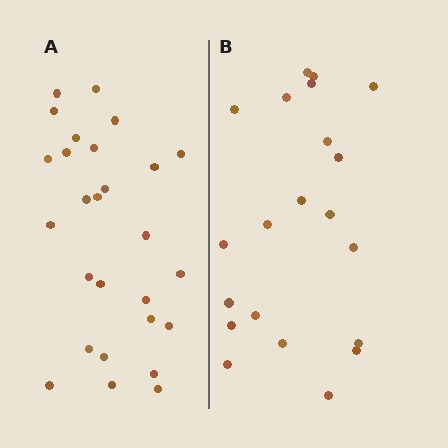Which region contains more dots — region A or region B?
Region A (the left region) has more dots.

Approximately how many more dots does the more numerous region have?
Region A has about 6 more dots than region B.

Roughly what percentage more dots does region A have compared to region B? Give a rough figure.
About 30% more.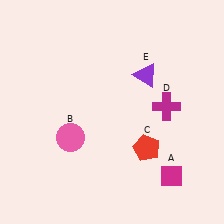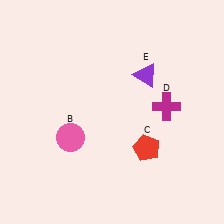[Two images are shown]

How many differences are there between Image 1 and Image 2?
There is 1 difference between the two images.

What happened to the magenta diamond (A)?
The magenta diamond (A) was removed in Image 2. It was in the bottom-right area of Image 1.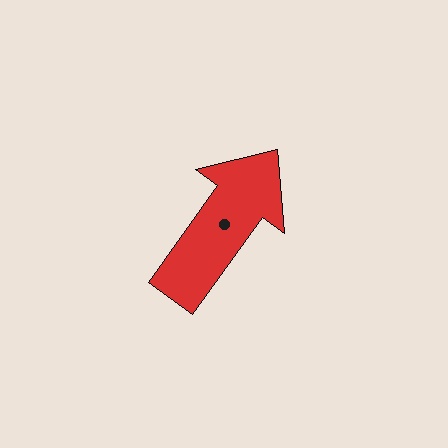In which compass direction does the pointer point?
Northeast.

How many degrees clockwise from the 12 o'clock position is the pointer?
Approximately 36 degrees.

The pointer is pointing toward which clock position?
Roughly 1 o'clock.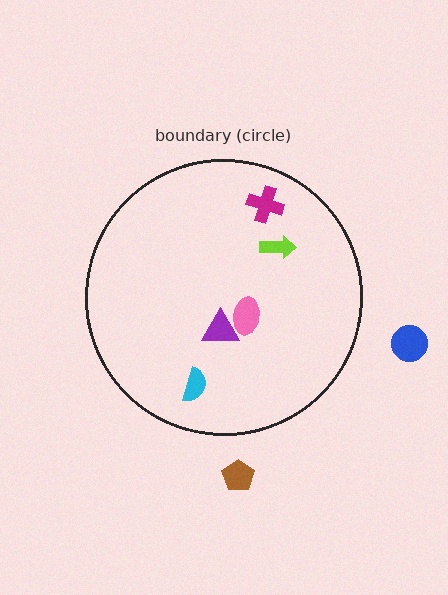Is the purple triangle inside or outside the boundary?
Inside.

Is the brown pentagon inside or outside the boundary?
Outside.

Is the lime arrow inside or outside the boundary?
Inside.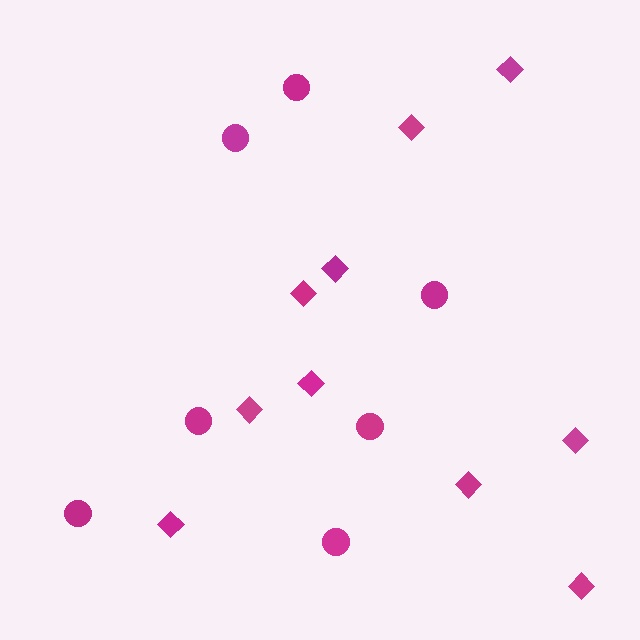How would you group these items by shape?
There are 2 groups: one group of diamonds (10) and one group of circles (7).